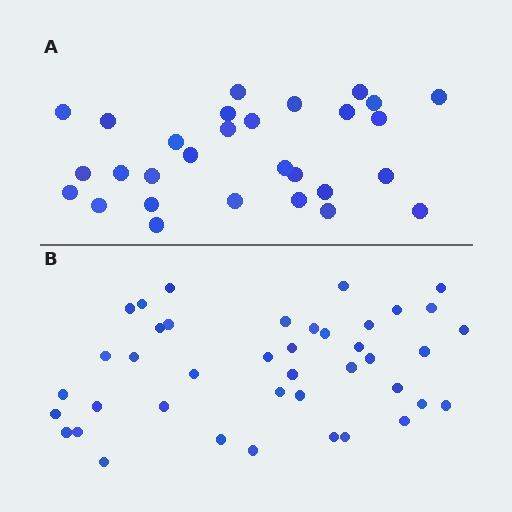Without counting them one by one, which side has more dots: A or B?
Region B (the bottom region) has more dots.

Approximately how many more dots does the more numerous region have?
Region B has roughly 12 or so more dots than region A.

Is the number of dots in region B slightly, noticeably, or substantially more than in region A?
Region B has noticeably more, but not dramatically so. The ratio is roughly 1.4 to 1.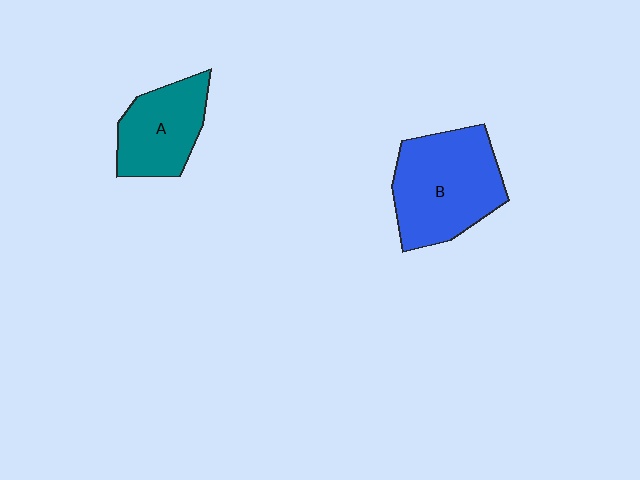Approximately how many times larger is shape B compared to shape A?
Approximately 1.5 times.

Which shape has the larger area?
Shape B (blue).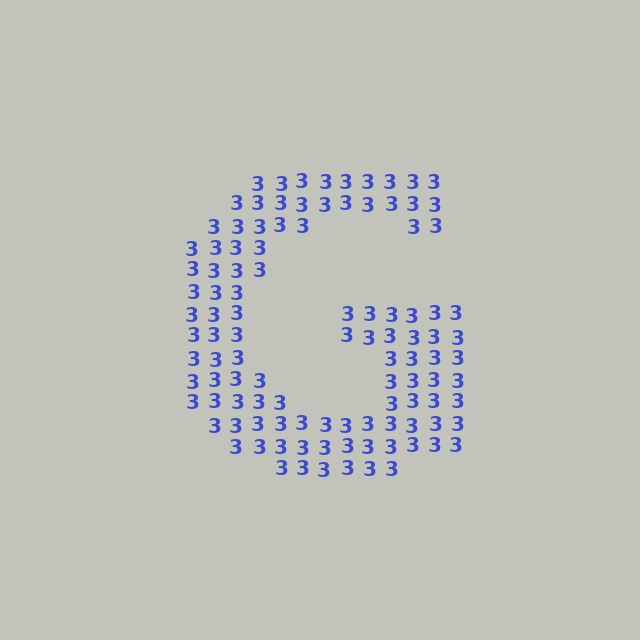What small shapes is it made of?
It is made of small digit 3's.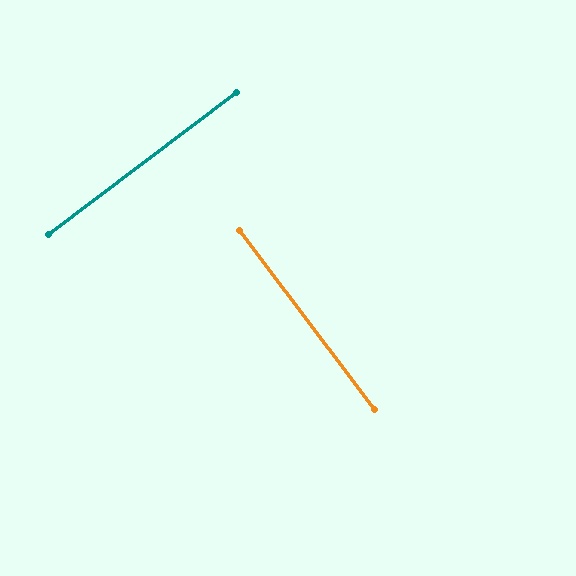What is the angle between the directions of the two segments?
Approximately 90 degrees.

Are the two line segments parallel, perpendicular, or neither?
Perpendicular — they meet at approximately 90°.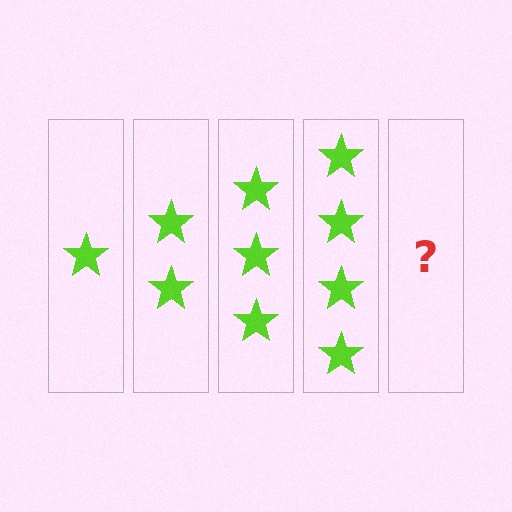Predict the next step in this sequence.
The next step is 5 stars.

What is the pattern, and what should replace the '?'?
The pattern is that each step adds one more star. The '?' should be 5 stars.